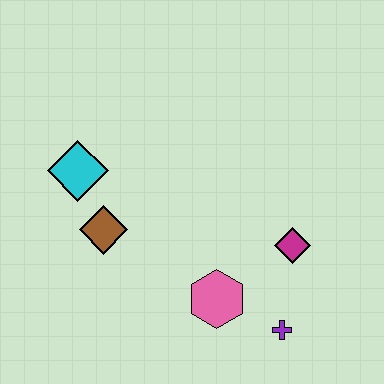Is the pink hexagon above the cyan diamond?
No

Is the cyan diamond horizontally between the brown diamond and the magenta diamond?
No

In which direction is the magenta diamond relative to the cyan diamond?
The magenta diamond is to the right of the cyan diamond.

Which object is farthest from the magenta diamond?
The cyan diamond is farthest from the magenta diamond.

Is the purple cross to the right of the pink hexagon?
Yes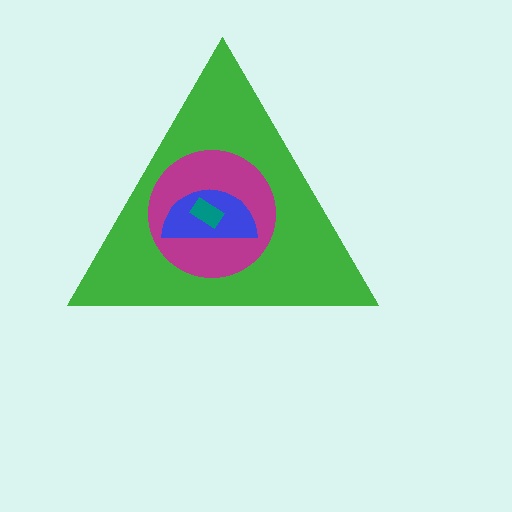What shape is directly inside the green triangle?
The magenta circle.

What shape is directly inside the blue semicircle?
The teal rectangle.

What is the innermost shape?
The teal rectangle.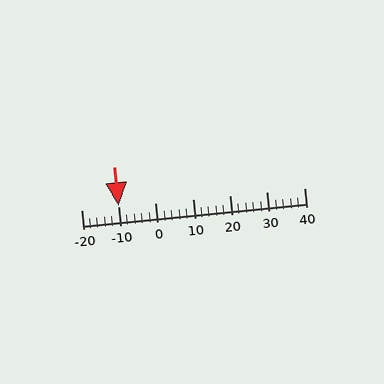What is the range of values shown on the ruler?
The ruler shows values from -20 to 40.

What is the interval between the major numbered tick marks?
The major tick marks are spaced 10 units apart.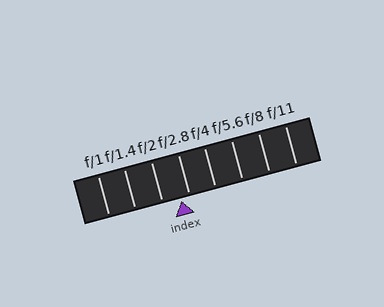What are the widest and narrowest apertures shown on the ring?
The widest aperture shown is f/1 and the narrowest is f/11.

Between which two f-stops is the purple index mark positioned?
The index mark is between f/2 and f/2.8.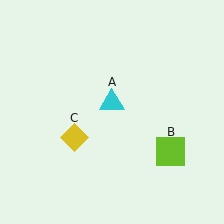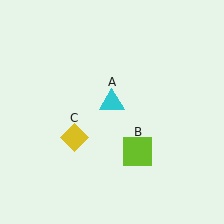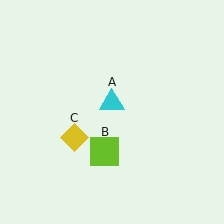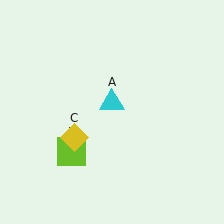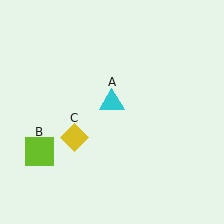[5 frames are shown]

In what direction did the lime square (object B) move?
The lime square (object B) moved left.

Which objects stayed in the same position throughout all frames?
Cyan triangle (object A) and yellow diamond (object C) remained stationary.